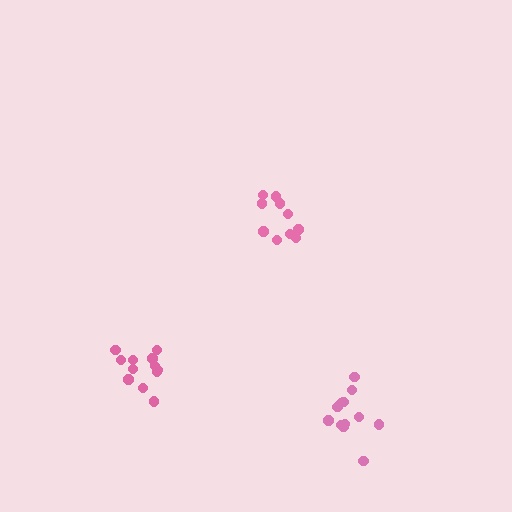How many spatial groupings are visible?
There are 3 spatial groupings.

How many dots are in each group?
Group 1: 10 dots, Group 2: 12 dots, Group 3: 12 dots (34 total).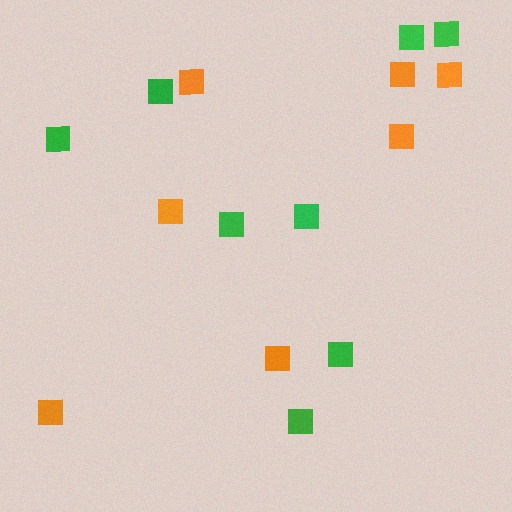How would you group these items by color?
There are 2 groups: one group of green squares (8) and one group of orange squares (7).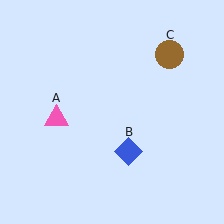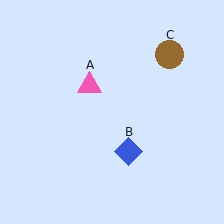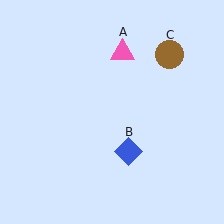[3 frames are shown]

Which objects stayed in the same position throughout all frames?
Blue diamond (object B) and brown circle (object C) remained stationary.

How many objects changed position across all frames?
1 object changed position: pink triangle (object A).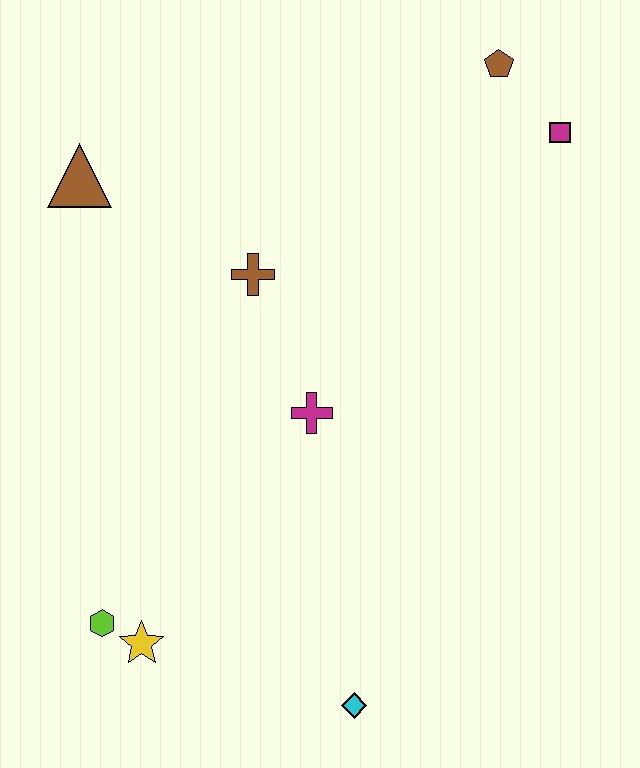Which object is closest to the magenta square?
The brown pentagon is closest to the magenta square.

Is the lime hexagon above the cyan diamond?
Yes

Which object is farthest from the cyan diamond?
The brown pentagon is farthest from the cyan diamond.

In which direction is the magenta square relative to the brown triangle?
The magenta square is to the right of the brown triangle.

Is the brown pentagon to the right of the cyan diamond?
Yes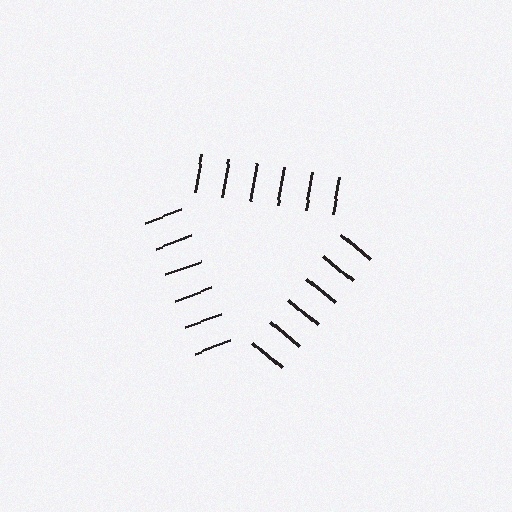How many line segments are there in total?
18 — 6 along each of the 3 edges.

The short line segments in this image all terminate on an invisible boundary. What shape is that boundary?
An illusory triangle — the line segments terminate on its edges but no continuous stroke is drawn.